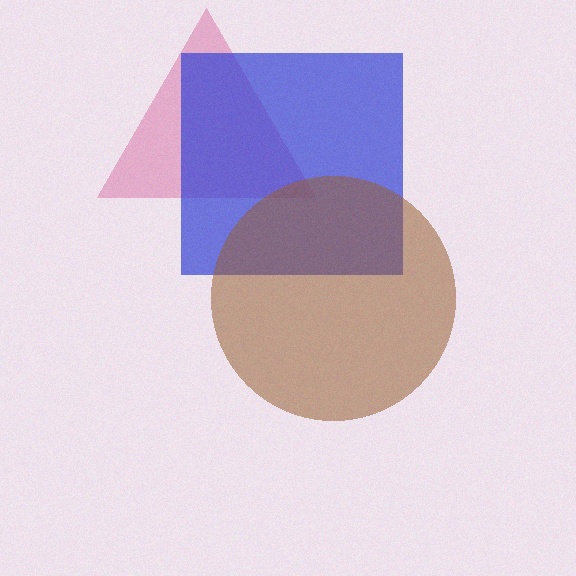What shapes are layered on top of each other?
The layered shapes are: a pink triangle, a blue square, a brown circle.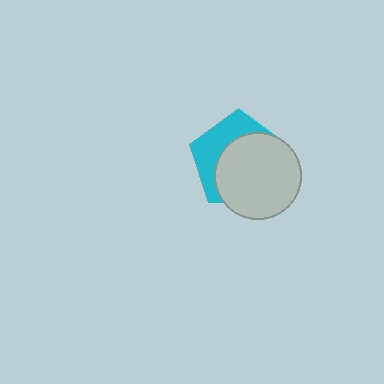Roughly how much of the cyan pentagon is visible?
A small part of it is visible (roughly 37%).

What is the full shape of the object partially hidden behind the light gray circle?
The partially hidden object is a cyan pentagon.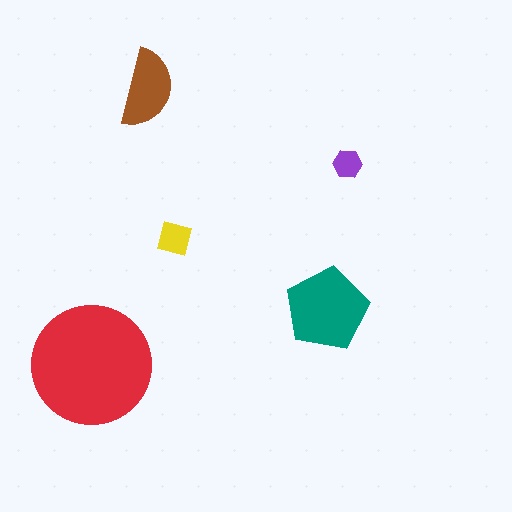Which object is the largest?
The red circle.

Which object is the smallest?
The purple hexagon.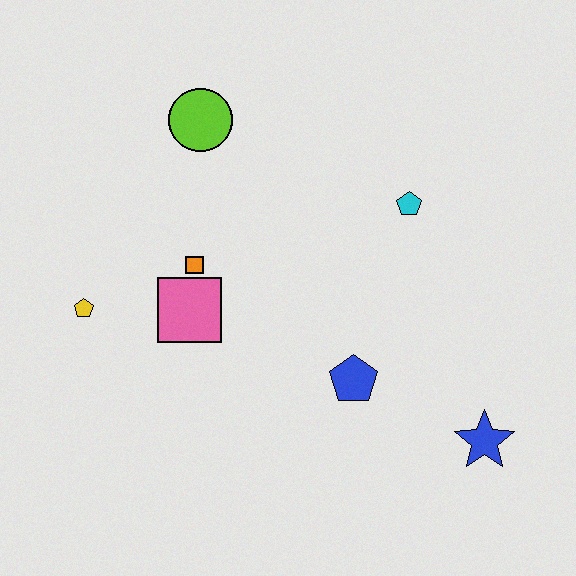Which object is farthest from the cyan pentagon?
The yellow pentagon is farthest from the cyan pentagon.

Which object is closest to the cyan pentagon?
The blue pentagon is closest to the cyan pentagon.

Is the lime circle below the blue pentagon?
No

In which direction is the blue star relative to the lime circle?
The blue star is below the lime circle.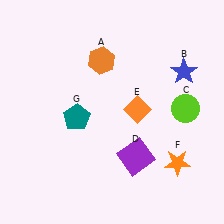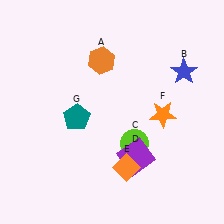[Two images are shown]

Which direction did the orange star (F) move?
The orange star (F) moved up.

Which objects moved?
The objects that moved are: the lime circle (C), the orange diamond (E), the orange star (F).